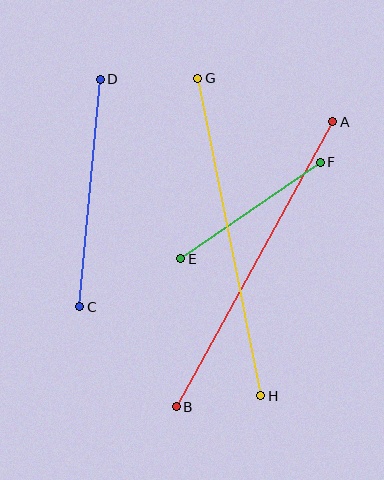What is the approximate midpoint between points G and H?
The midpoint is at approximately (229, 237) pixels.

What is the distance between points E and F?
The distance is approximately 170 pixels.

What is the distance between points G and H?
The distance is approximately 324 pixels.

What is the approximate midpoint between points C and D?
The midpoint is at approximately (90, 193) pixels.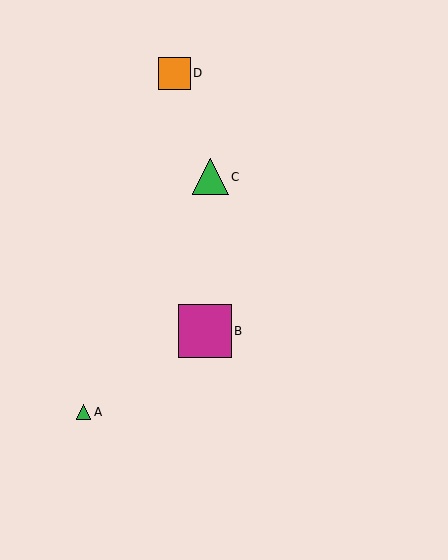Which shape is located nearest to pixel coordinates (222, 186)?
The green triangle (labeled C) at (210, 177) is nearest to that location.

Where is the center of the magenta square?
The center of the magenta square is at (205, 331).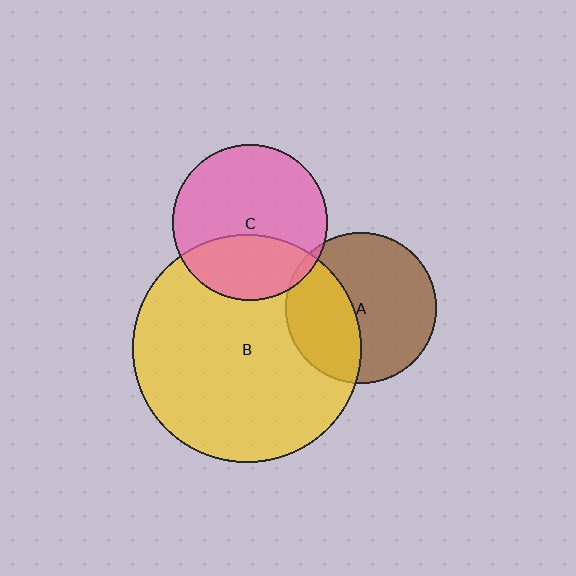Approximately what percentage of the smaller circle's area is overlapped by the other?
Approximately 5%.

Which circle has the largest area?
Circle B (yellow).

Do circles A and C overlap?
Yes.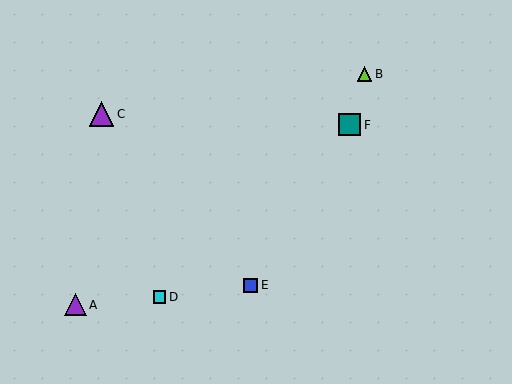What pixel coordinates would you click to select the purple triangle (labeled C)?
Click at (102, 114) to select the purple triangle C.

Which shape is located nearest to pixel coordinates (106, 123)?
The purple triangle (labeled C) at (102, 114) is nearest to that location.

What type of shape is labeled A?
Shape A is a purple triangle.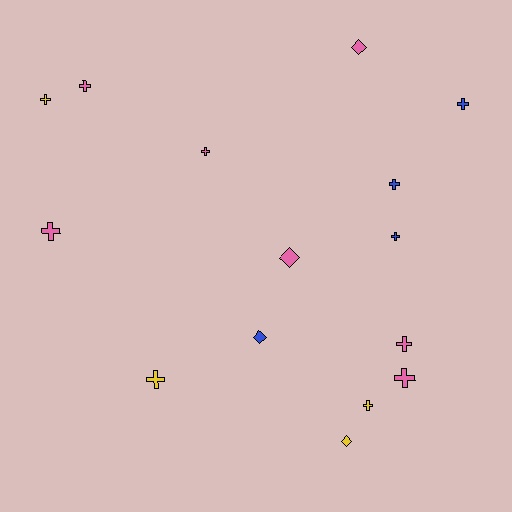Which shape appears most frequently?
Cross, with 11 objects.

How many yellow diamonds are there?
There is 1 yellow diamond.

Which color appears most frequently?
Pink, with 7 objects.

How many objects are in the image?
There are 15 objects.